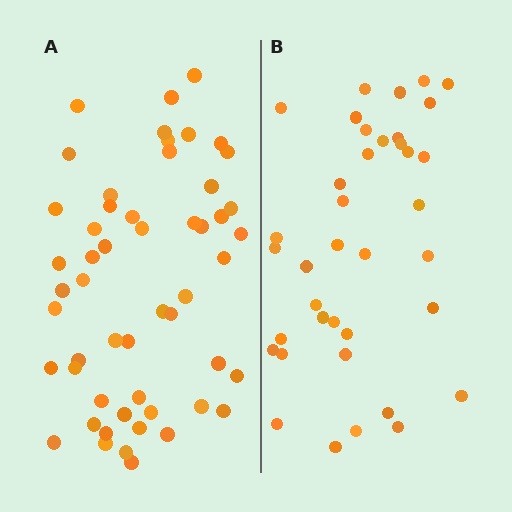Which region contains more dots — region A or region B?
Region A (the left region) has more dots.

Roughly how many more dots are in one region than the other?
Region A has approximately 15 more dots than region B.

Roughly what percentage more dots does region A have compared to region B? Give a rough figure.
About 40% more.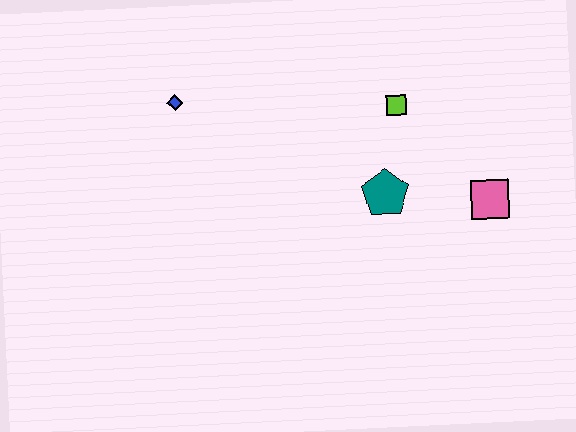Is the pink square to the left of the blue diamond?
No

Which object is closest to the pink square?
The teal pentagon is closest to the pink square.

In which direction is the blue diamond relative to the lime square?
The blue diamond is to the left of the lime square.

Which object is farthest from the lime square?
The blue diamond is farthest from the lime square.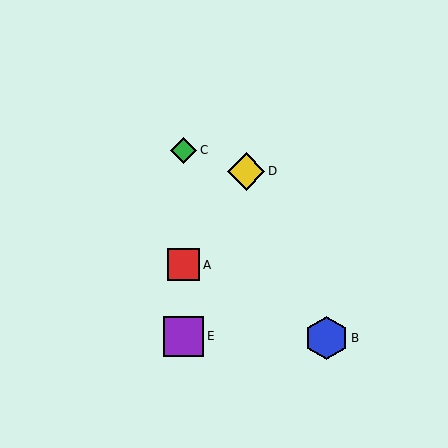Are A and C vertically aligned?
Yes, both are at x≈184.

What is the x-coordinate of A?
Object A is at x≈184.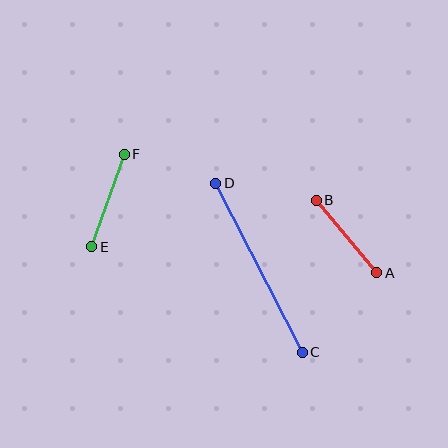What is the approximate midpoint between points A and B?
The midpoint is at approximately (346, 237) pixels.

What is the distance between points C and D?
The distance is approximately 190 pixels.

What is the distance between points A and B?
The distance is approximately 94 pixels.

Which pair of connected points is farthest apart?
Points C and D are farthest apart.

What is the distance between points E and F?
The distance is approximately 98 pixels.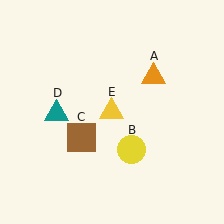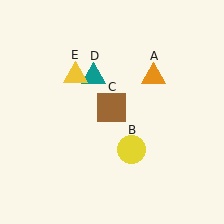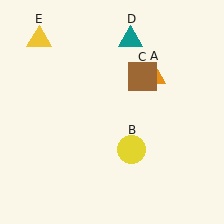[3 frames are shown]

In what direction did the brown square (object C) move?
The brown square (object C) moved up and to the right.